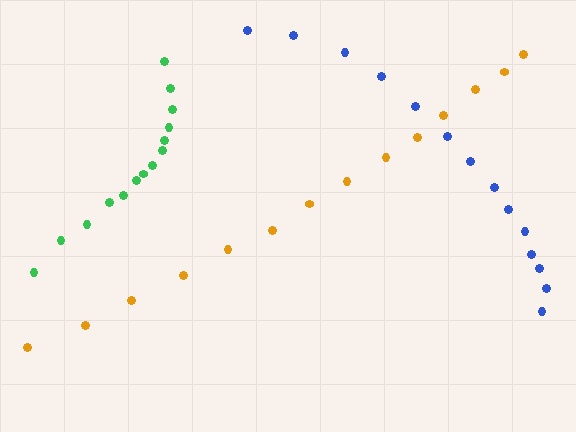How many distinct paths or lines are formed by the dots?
There are 3 distinct paths.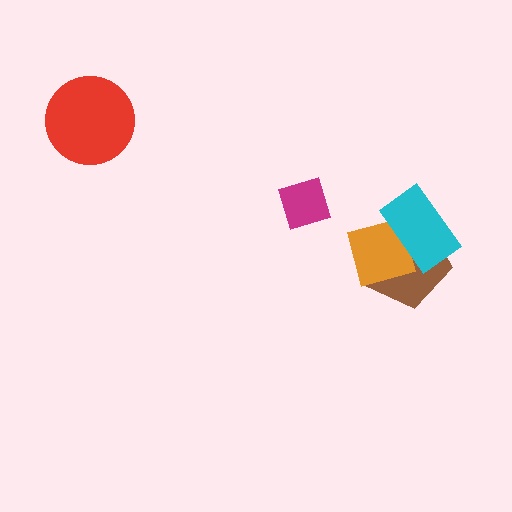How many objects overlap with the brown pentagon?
2 objects overlap with the brown pentagon.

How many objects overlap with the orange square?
2 objects overlap with the orange square.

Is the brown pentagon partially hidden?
Yes, it is partially covered by another shape.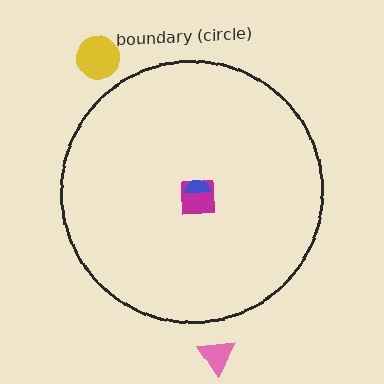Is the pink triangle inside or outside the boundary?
Outside.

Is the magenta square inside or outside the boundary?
Inside.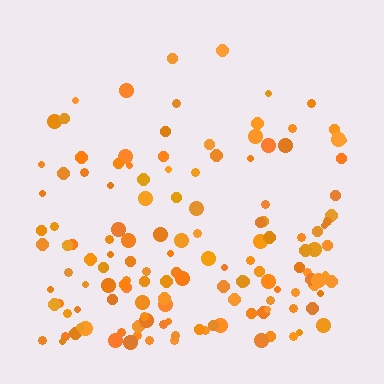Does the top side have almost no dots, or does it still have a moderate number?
Still a moderate number, just noticeably fewer than the bottom.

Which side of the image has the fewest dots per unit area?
The top.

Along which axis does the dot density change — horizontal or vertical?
Vertical.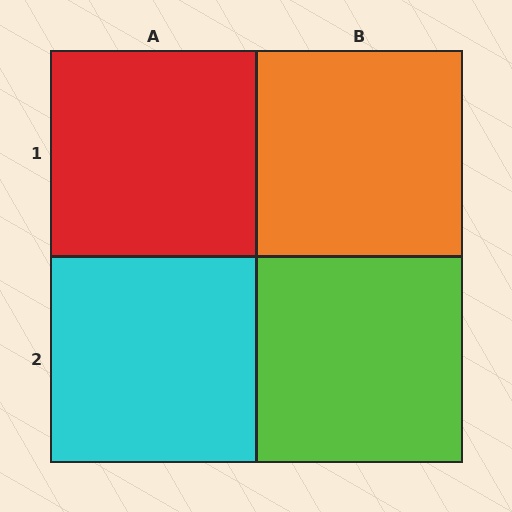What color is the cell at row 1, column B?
Orange.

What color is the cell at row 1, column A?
Red.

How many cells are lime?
1 cell is lime.